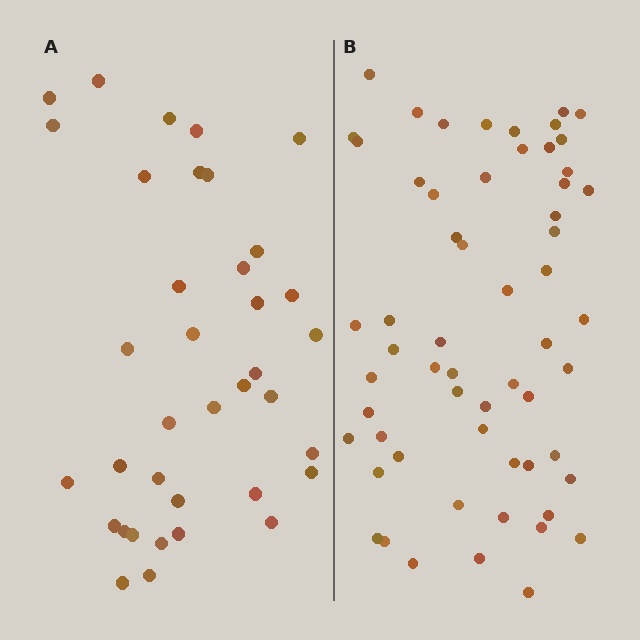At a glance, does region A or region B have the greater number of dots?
Region B (the right region) has more dots.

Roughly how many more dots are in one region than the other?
Region B has approximately 20 more dots than region A.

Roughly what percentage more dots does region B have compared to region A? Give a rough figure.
About 60% more.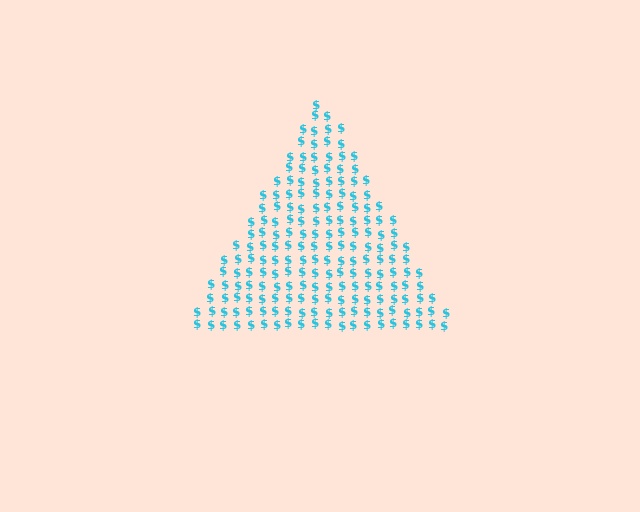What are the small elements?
The small elements are dollar signs.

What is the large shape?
The large shape is a triangle.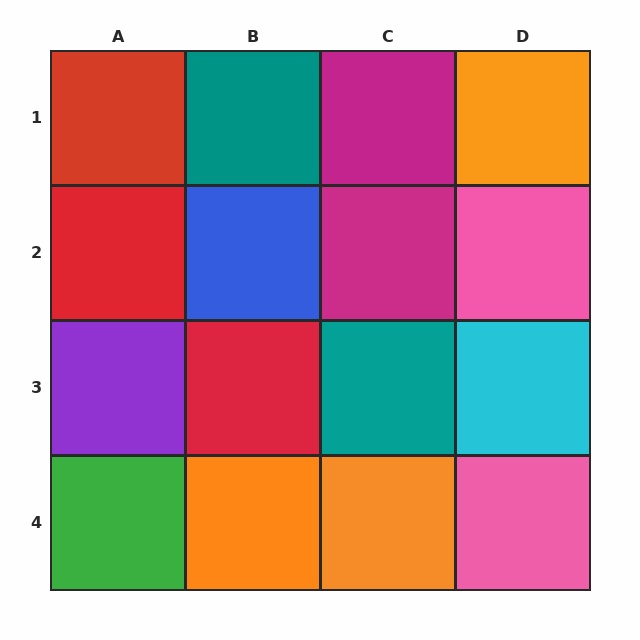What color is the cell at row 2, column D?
Pink.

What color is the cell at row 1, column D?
Orange.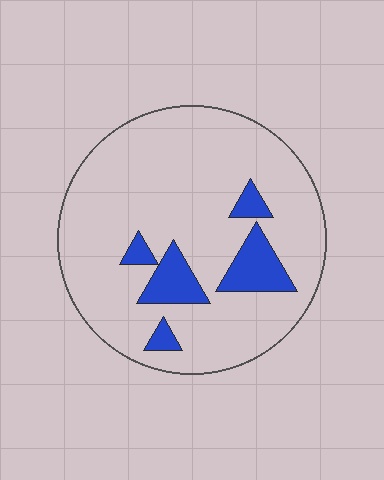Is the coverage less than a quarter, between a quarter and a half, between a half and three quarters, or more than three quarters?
Less than a quarter.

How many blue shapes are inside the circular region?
5.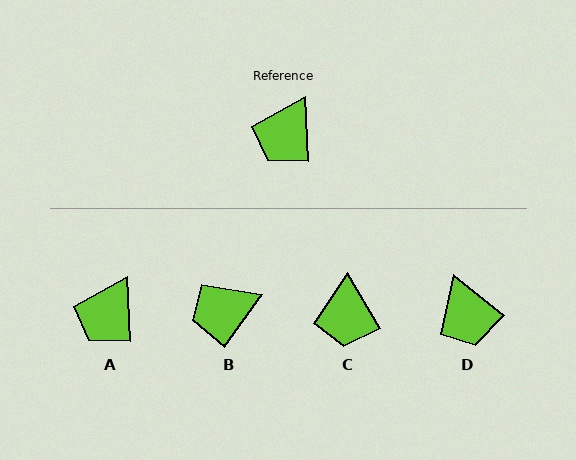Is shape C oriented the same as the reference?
No, it is off by about 28 degrees.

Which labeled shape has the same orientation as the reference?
A.